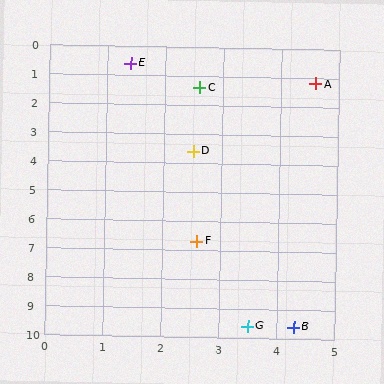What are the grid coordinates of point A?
Point A is at approximately (4.6, 1.2).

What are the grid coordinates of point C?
Point C is at approximately (2.6, 1.4).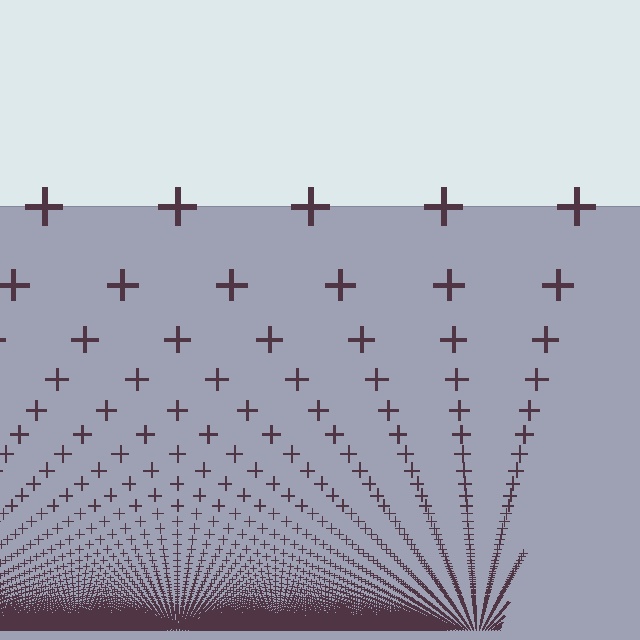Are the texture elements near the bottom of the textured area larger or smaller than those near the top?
Smaller. The gradient is inverted — elements near the bottom are smaller and denser.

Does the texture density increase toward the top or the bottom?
Density increases toward the bottom.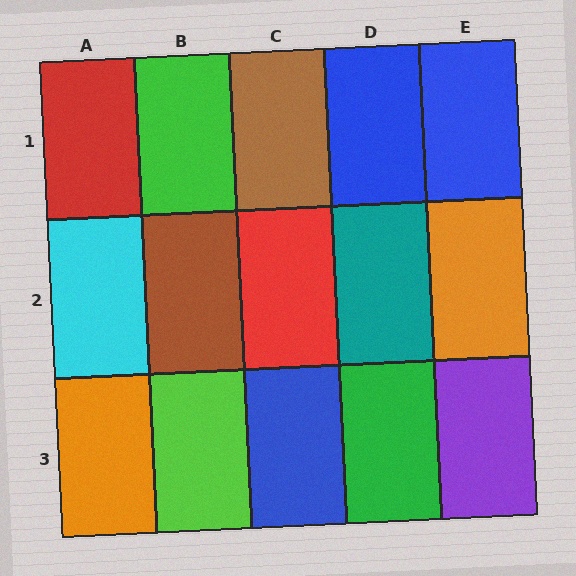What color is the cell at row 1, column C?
Brown.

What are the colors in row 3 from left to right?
Orange, lime, blue, green, purple.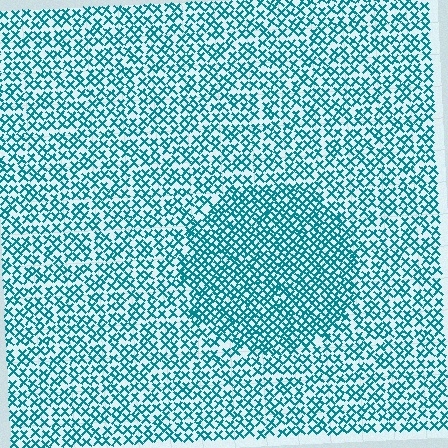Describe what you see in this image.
The image contains small teal elements arranged at two different densities. A circle-shaped region is visible where the elements are more densely packed than the surrounding area.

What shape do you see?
I see a circle.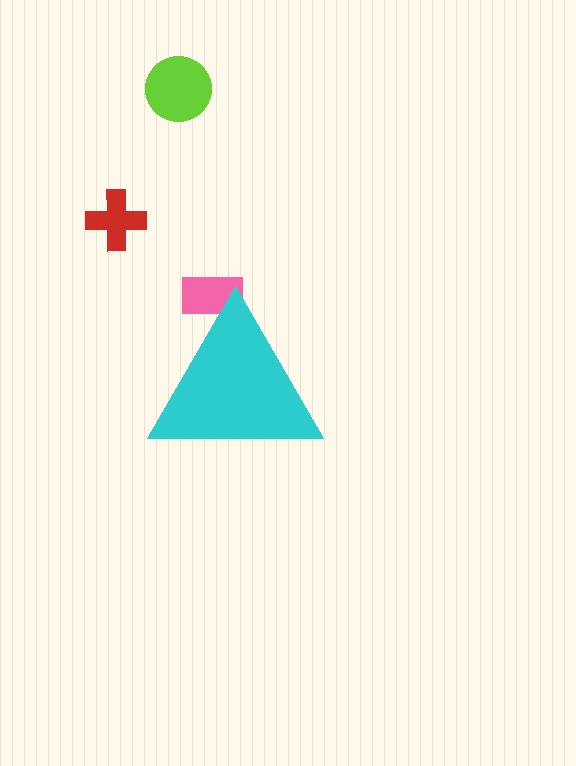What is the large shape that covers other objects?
A cyan triangle.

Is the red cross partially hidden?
No, the red cross is fully visible.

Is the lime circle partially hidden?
No, the lime circle is fully visible.